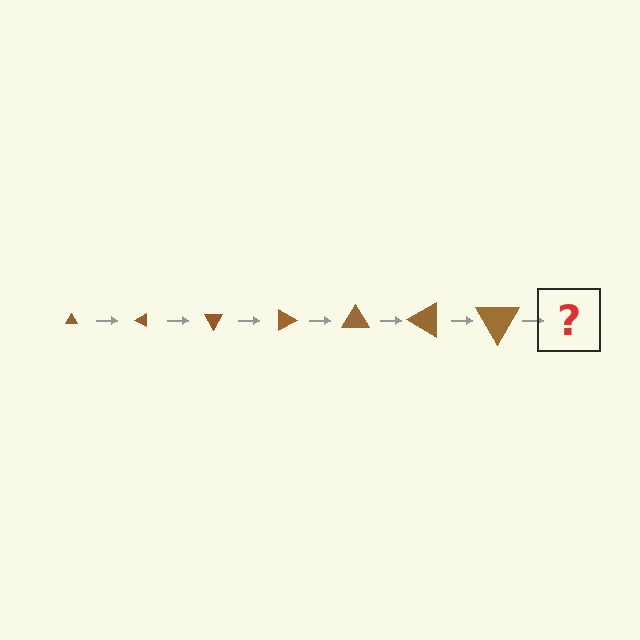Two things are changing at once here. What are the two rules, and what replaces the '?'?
The two rules are that the triangle grows larger each step and it rotates 30 degrees each step. The '?' should be a triangle, larger than the previous one and rotated 210 degrees from the start.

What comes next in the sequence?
The next element should be a triangle, larger than the previous one and rotated 210 degrees from the start.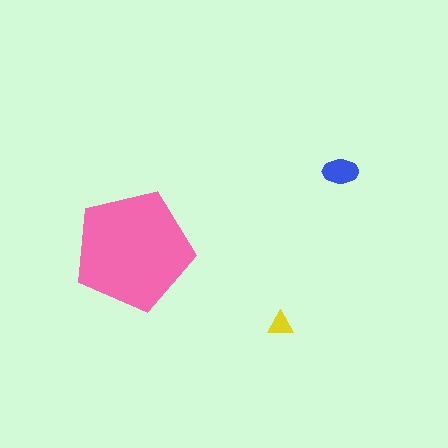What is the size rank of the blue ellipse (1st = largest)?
2nd.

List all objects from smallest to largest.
The yellow triangle, the blue ellipse, the pink pentagon.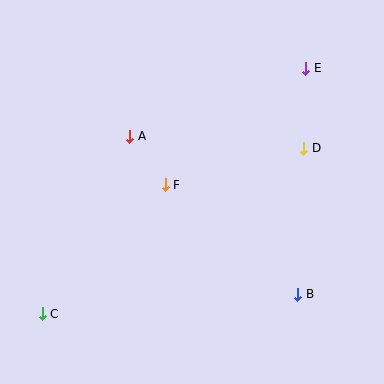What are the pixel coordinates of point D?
Point D is at (304, 148).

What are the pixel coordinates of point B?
Point B is at (298, 294).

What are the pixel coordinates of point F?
Point F is at (165, 185).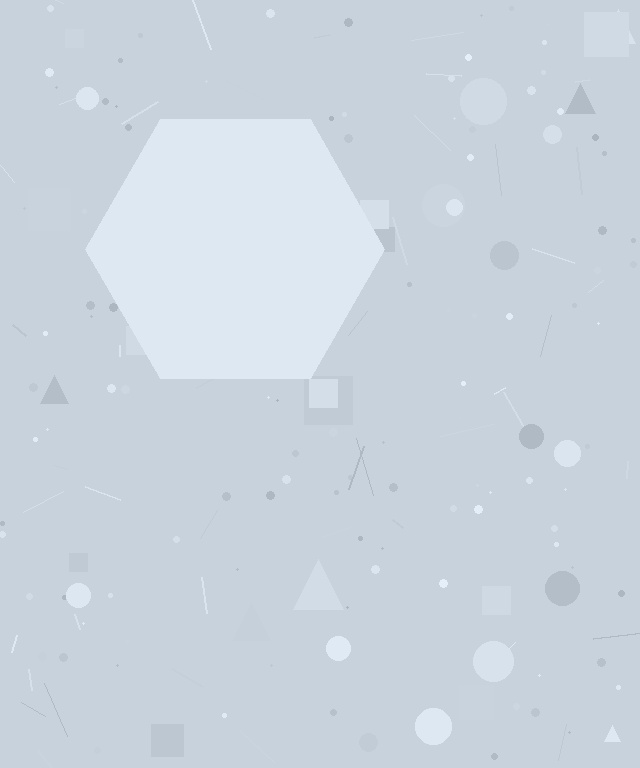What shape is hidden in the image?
A hexagon is hidden in the image.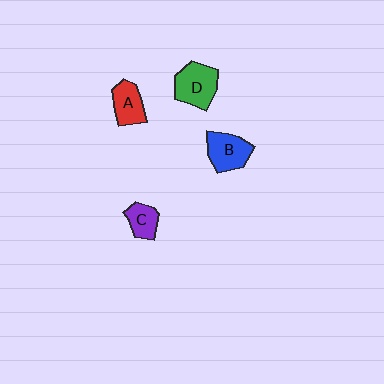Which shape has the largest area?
Shape D (green).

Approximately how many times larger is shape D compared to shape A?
Approximately 1.4 times.